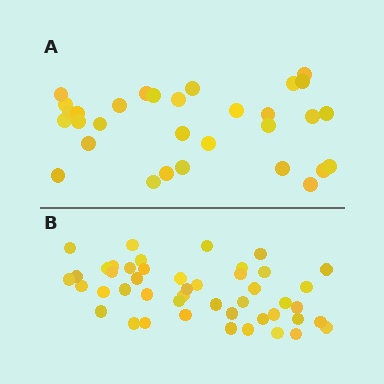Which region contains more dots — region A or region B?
Region B (the bottom region) has more dots.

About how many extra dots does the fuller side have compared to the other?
Region B has approximately 15 more dots than region A.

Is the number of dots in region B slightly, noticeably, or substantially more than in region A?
Region B has substantially more. The ratio is roughly 1.5 to 1.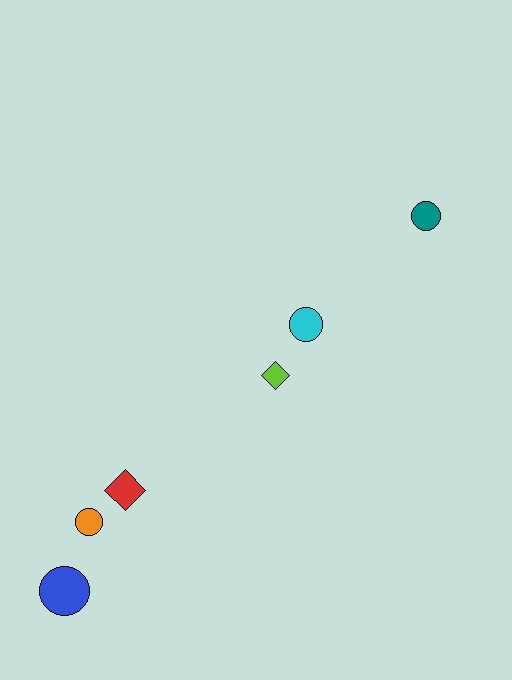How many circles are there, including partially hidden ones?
There are 4 circles.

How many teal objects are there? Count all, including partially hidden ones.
There is 1 teal object.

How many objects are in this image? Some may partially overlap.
There are 6 objects.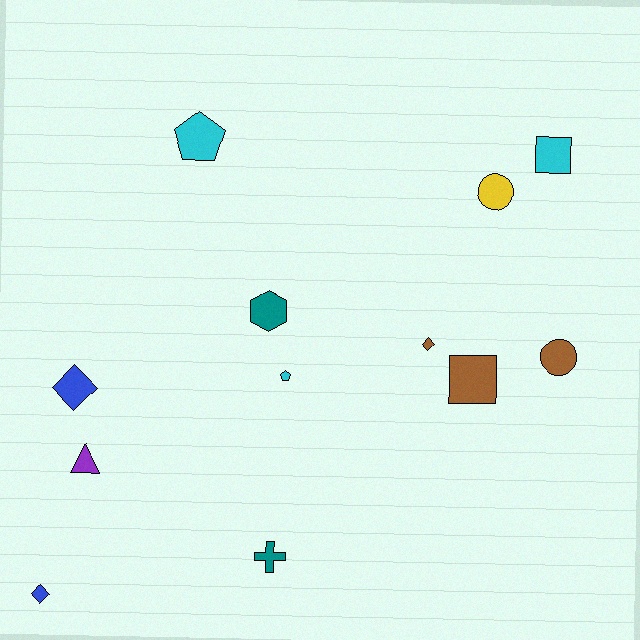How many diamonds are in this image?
There are 3 diamonds.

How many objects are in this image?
There are 12 objects.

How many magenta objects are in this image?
There are no magenta objects.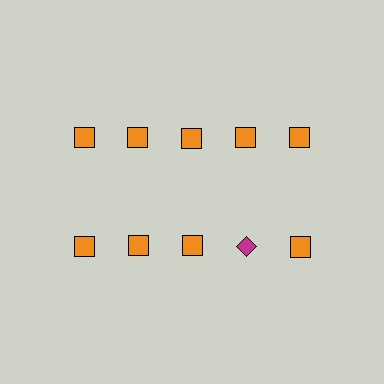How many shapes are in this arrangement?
There are 10 shapes arranged in a grid pattern.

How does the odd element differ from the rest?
It differs in both color (magenta instead of orange) and shape (diamond instead of square).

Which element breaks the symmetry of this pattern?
The magenta diamond in the second row, second from right column breaks the symmetry. All other shapes are orange squares.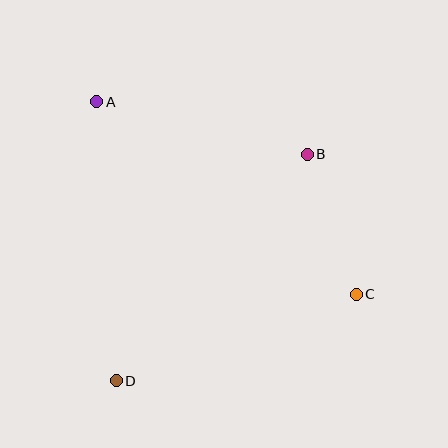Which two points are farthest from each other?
Points A and C are farthest from each other.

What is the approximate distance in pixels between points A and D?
The distance between A and D is approximately 280 pixels.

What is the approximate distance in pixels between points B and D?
The distance between B and D is approximately 296 pixels.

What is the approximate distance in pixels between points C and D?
The distance between C and D is approximately 255 pixels.